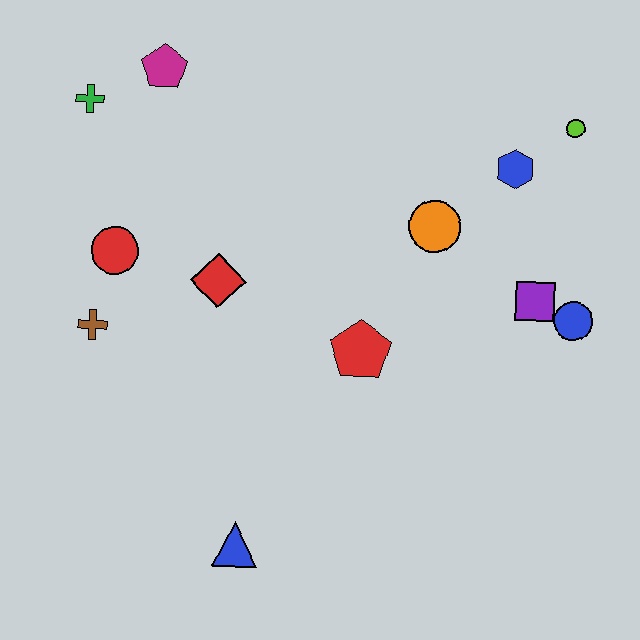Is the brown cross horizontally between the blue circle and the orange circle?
No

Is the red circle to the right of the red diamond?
No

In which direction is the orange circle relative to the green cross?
The orange circle is to the right of the green cross.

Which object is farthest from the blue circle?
The green cross is farthest from the blue circle.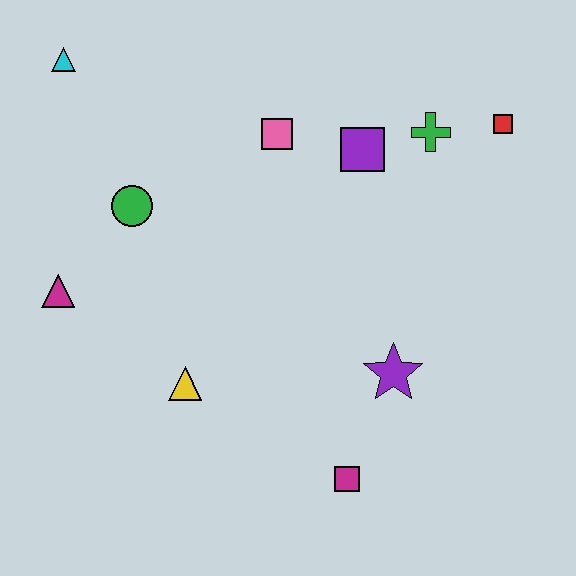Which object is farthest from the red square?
The magenta triangle is farthest from the red square.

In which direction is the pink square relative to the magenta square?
The pink square is above the magenta square.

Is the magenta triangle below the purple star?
No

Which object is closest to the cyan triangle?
The green circle is closest to the cyan triangle.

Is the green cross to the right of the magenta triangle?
Yes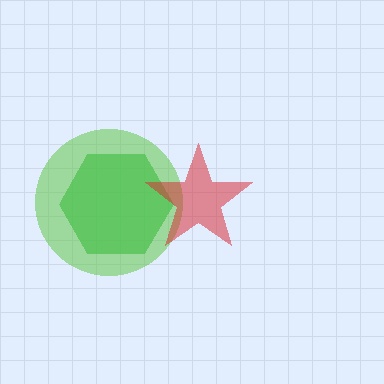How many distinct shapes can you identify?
There are 3 distinct shapes: a green hexagon, a lime circle, a red star.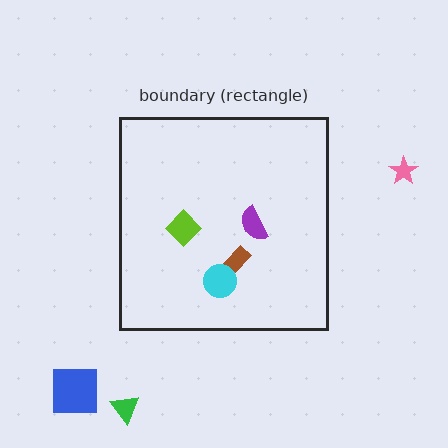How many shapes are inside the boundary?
4 inside, 3 outside.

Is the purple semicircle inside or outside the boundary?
Inside.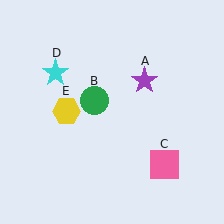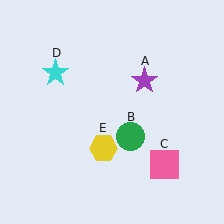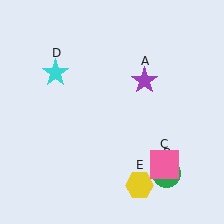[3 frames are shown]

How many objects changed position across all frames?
2 objects changed position: green circle (object B), yellow hexagon (object E).